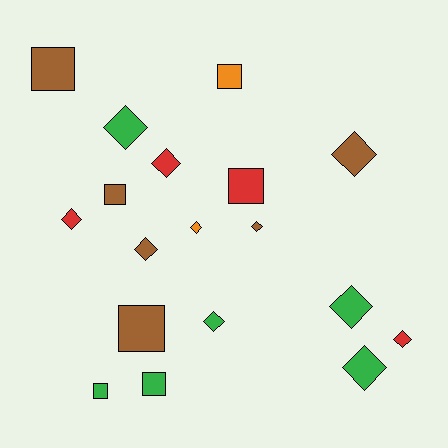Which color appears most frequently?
Green, with 6 objects.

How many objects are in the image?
There are 18 objects.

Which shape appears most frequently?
Diamond, with 11 objects.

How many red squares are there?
There is 1 red square.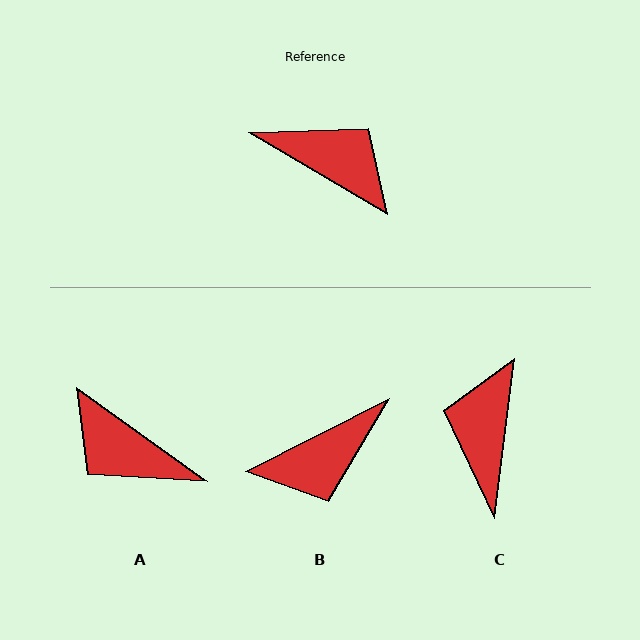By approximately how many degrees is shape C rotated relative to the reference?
Approximately 114 degrees counter-clockwise.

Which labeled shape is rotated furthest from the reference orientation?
A, about 175 degrees away.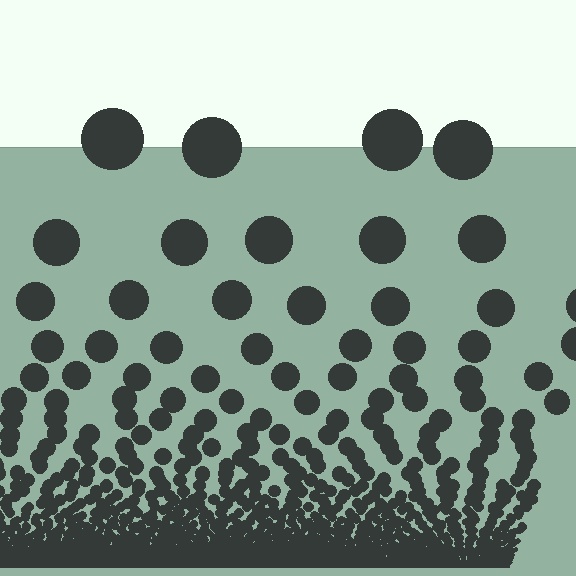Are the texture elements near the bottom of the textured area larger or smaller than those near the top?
Smaller. The gradient is inverted — elements near the bottom are smaller and denser.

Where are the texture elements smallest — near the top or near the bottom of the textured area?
Near the bottom.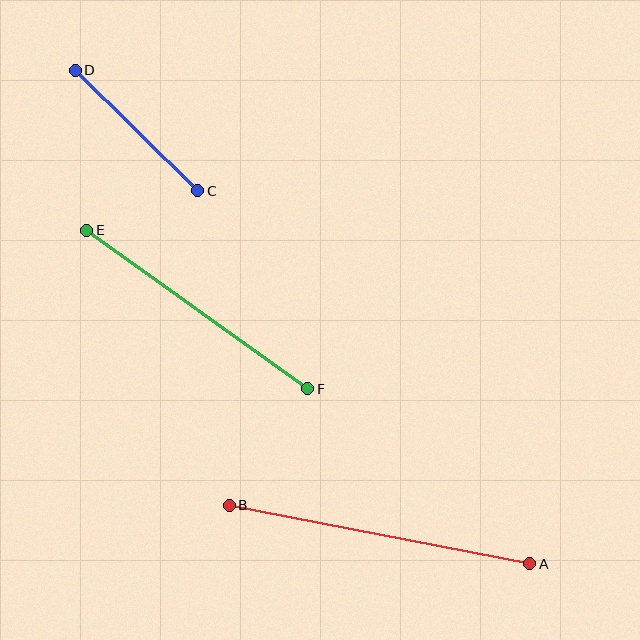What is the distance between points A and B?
The distance is approximately 306 pixels.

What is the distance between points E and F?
The distance is approximately 272 pixels.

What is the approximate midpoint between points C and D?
The midpoint is at approximately (137, 130) pixels.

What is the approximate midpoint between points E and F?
The midpoint is at approximately (197, 309) pixels.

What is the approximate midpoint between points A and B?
The midpoint is at approximately (379, 534) pixels.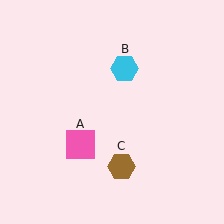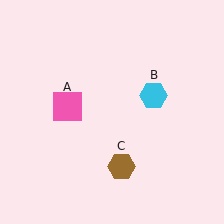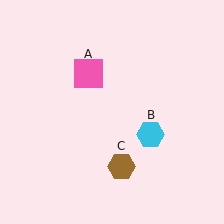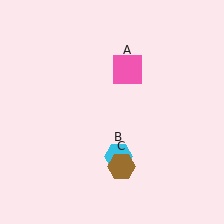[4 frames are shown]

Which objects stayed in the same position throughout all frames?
Brown hexagon (object C) remained stationary.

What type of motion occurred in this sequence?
The pink square (object A), cyan hexagon (object B) rotated clockwise around the center of the scene.